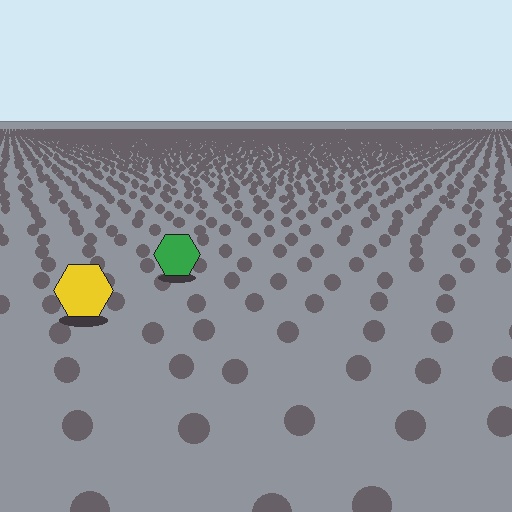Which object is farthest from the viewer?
The green hexagon is farthest from the viewer. It appears smaller and the ground texture around it is denser.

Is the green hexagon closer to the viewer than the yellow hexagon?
No. The yellow hexagon is closer — you can tell from the texture gradient: the ground texture is coarser near it.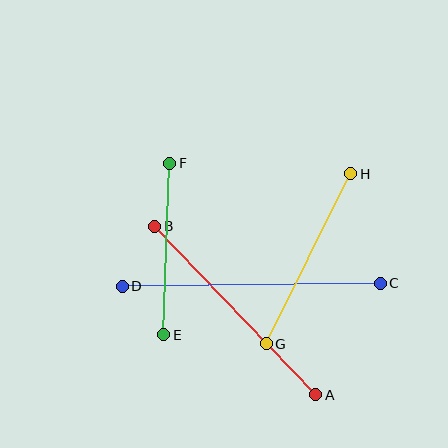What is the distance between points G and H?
The distance is approximately 190 pixels.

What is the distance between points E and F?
The distance is approximately 172 pixels.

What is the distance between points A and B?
The distance is approximately 233 pixels.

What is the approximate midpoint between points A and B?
The midpoint is at approximately (235, 310) pixels.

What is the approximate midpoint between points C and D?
The midpoint is at approximately (251, 285) pixels.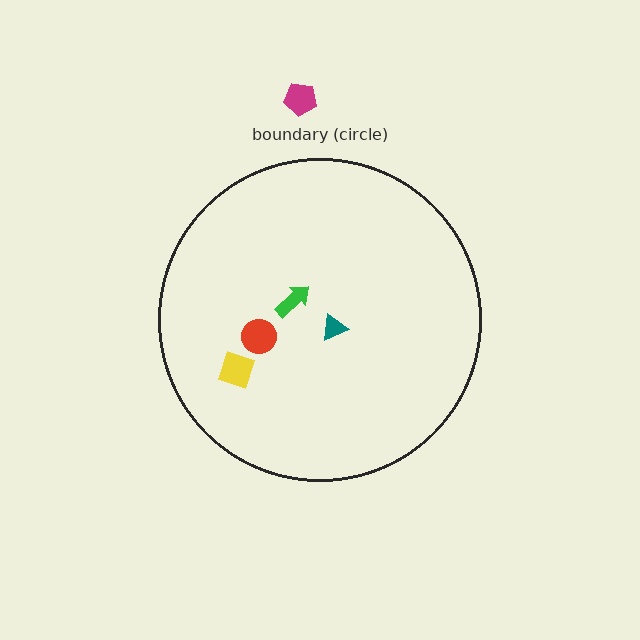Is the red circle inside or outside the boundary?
Inside.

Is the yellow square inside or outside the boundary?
Inside.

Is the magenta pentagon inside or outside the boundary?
Outside.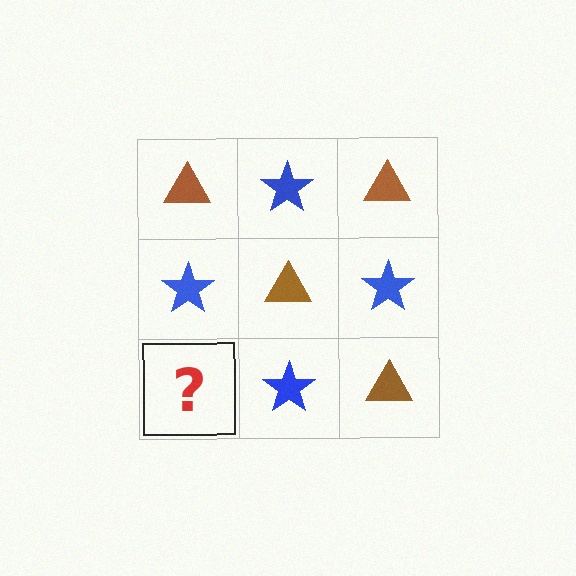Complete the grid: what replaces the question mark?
The question mark should be replaced with a brown triangle.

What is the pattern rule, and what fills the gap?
The rule is that it alternates brown triangle and blue star in a checkerboard pattern. The gap should be filled with a brown triangle.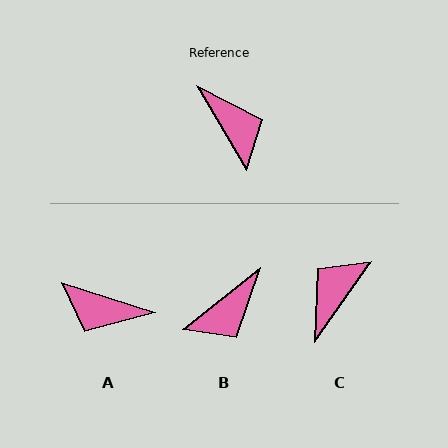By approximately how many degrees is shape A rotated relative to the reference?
Approximately 138 degrees clockwise.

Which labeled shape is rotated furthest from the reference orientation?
A, about 138 degrees away.